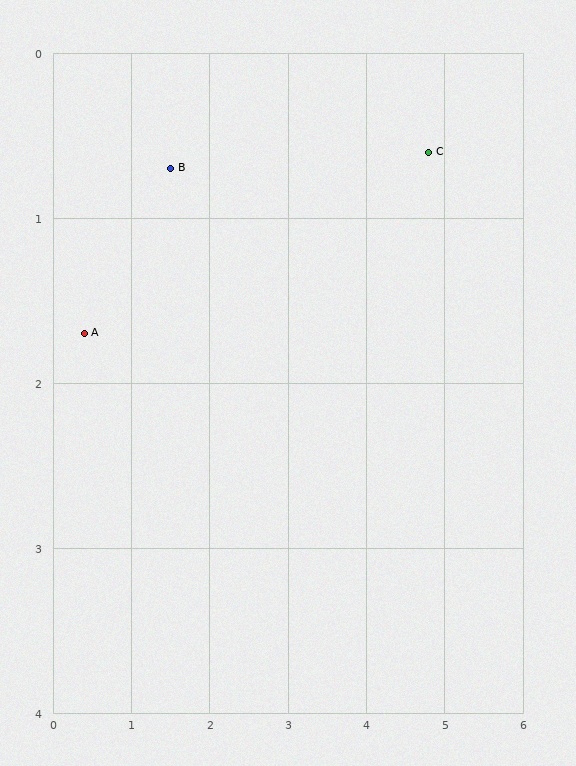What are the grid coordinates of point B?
Point B is at approximately (1.5, 0.7).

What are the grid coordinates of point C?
Point C is at approximately (4.8, 0.6).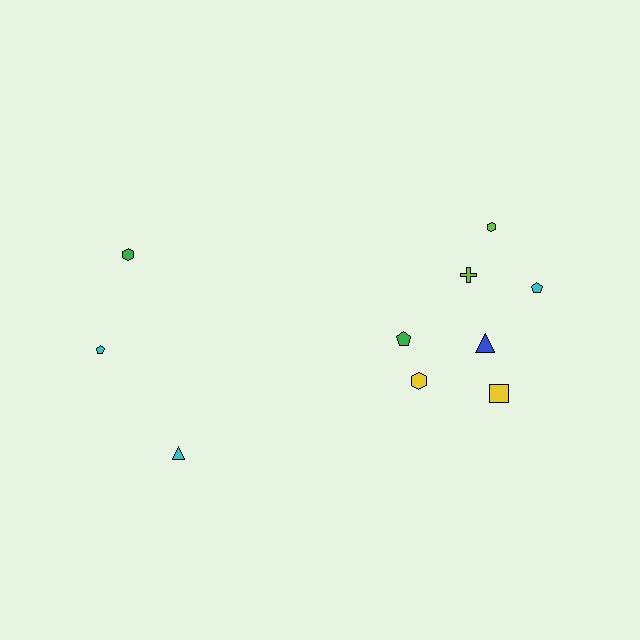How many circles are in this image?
There are no circles.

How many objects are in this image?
There are 10 objects.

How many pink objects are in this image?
There are no pink objects.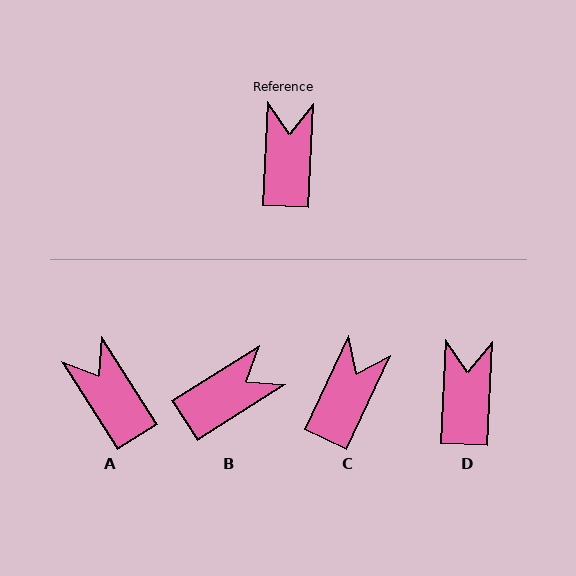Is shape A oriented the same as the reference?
No, it is off by about 35 degrees.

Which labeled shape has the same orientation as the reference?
D.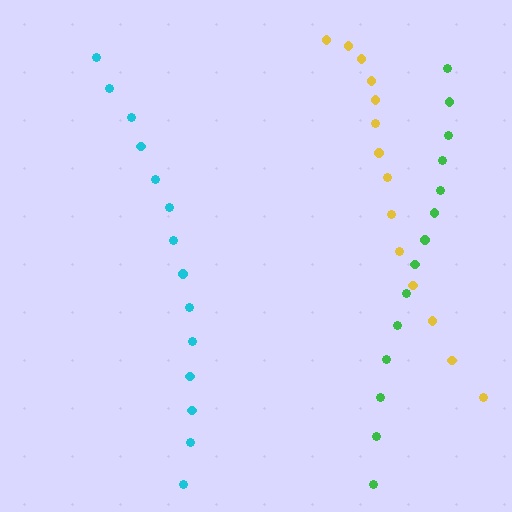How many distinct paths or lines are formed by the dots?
There are 3 distinct paths.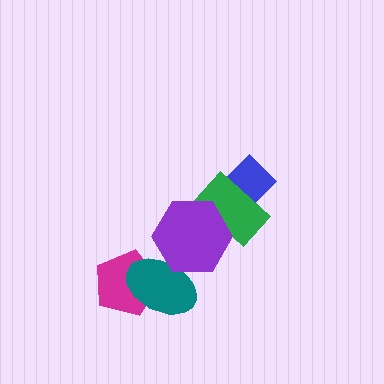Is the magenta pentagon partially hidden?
Yes, it is partially covered by another shape.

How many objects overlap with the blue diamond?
1 object overlaps with the blue diamond.